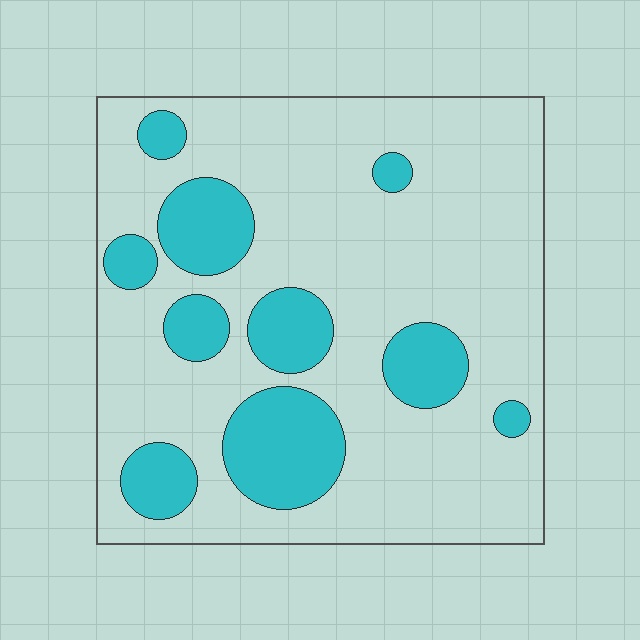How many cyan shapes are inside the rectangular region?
10.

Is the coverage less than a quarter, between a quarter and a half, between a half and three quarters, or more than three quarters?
Less than a quarter.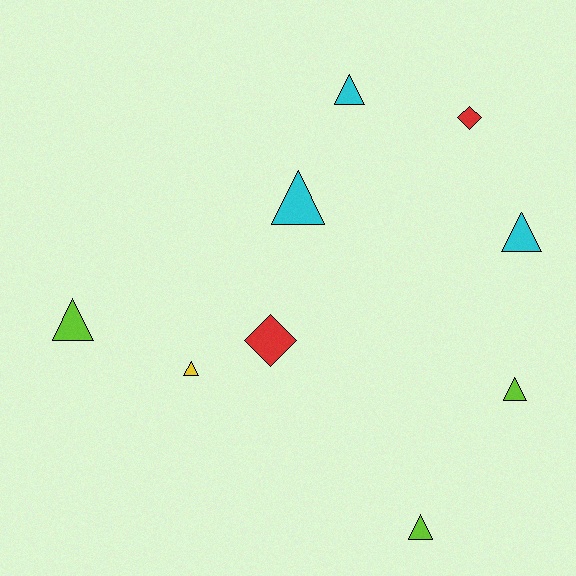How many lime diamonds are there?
There are no lime diamonds.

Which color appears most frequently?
Lime, with 3 objects.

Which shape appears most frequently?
Triangle, with 7 objects.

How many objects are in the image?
There are 9 objects.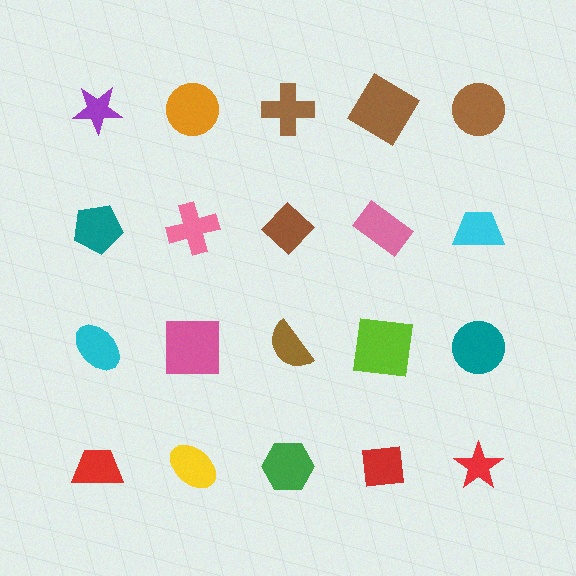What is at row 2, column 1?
A teal pentagon.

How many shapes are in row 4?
5 shapes.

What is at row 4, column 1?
A red trapezoid.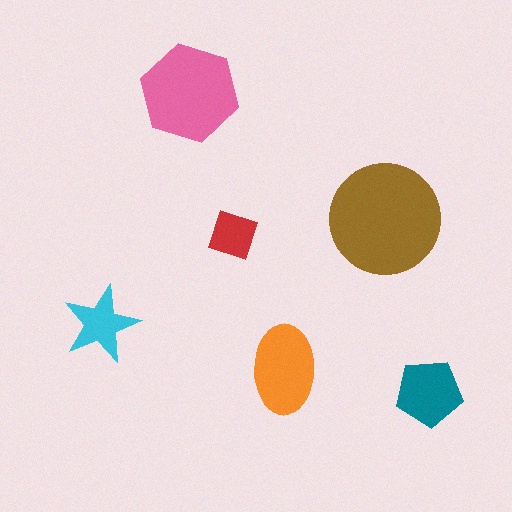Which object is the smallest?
The red diamond.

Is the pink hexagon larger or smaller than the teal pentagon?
Larger.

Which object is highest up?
The pink hexagon is topmost.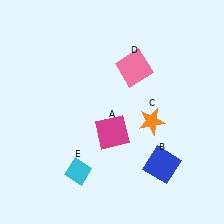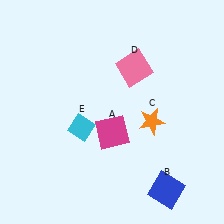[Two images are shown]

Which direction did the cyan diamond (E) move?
The cyan diamond (E) moved up.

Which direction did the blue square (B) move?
The blue square (B) moved down.